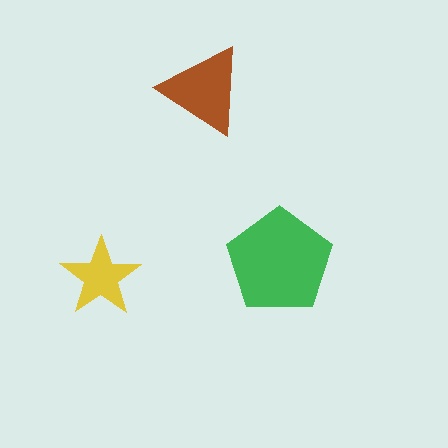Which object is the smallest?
The yellow star.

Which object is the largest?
The green pentagon.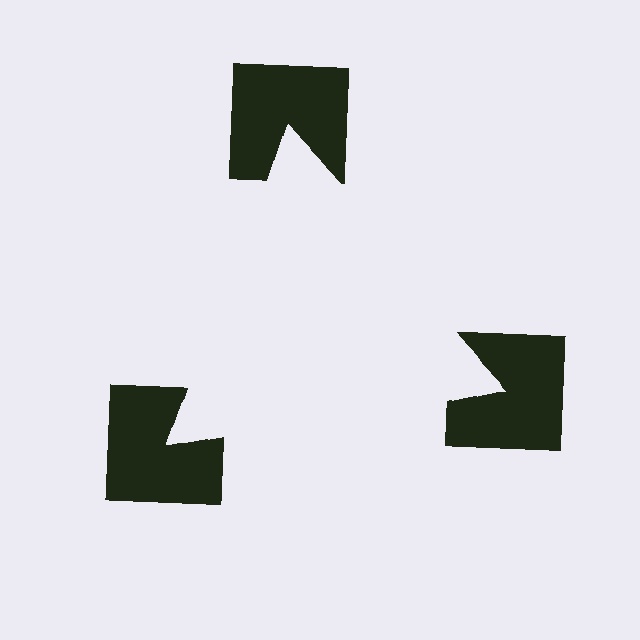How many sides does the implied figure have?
3 sides.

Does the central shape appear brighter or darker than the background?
It typically appears slightly brighter than the background, even though no actual brightness change is drawn.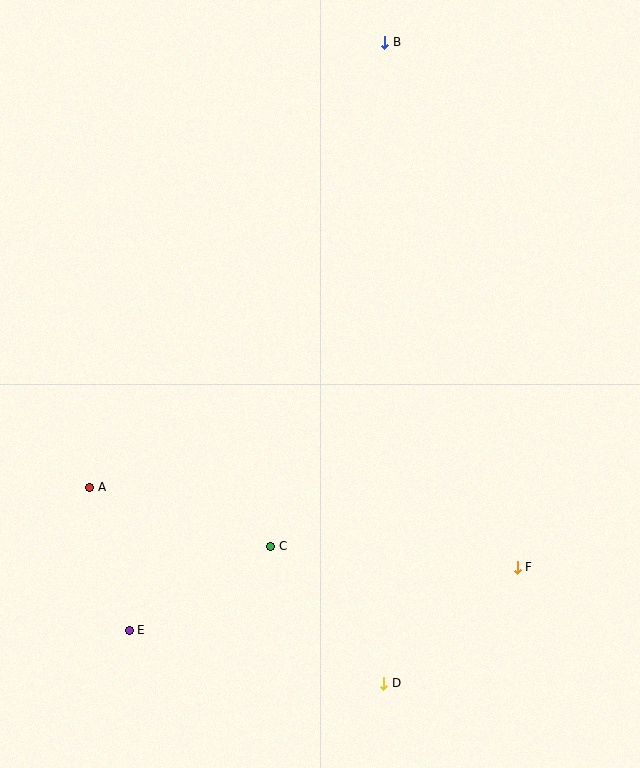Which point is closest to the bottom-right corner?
Point F is closest to the bottom-right corner.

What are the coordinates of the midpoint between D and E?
The midpoint between D and E is at (257, 657).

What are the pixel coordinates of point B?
Point B is at (385, 42).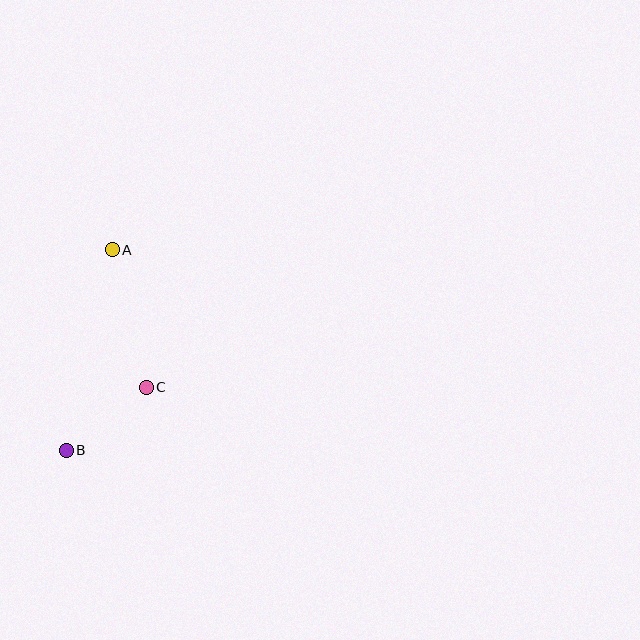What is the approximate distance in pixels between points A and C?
The distance between A and C is approximately 142 pixels.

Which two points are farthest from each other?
Points A and B are farthest from each other.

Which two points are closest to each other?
Points B and C are closest to each other.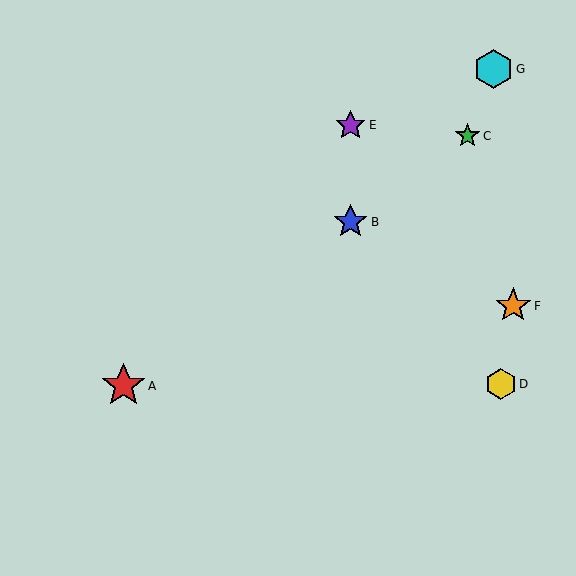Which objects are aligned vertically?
Objects B, E are aligned vertically.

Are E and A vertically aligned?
No, E is at x≈351 and A is at x≈123.